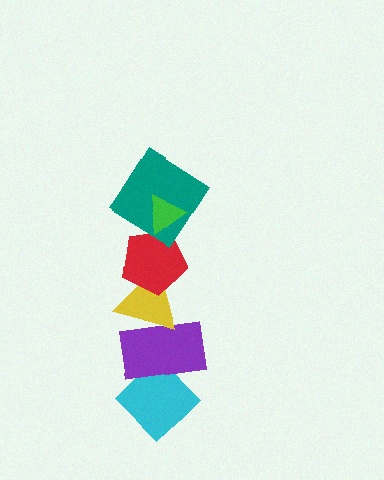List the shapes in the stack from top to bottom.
From top to bottom: the green triangle, the teal diamond, the red pentagon, the yellow triangle, the purple rectangle, the cyan diamond.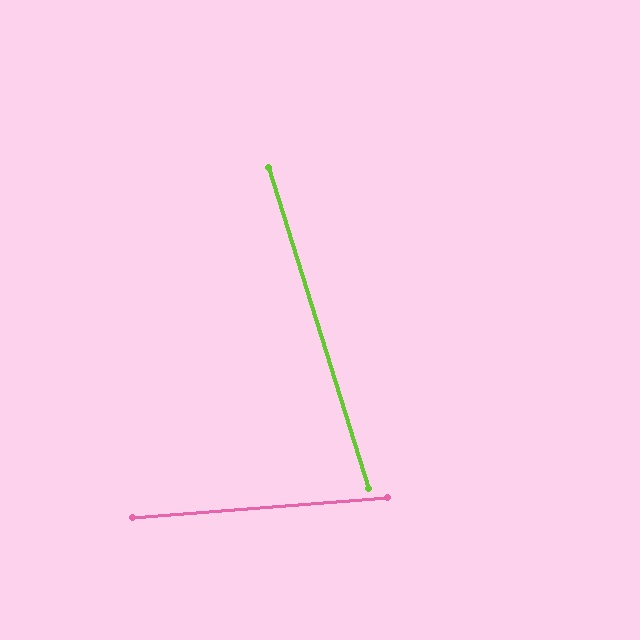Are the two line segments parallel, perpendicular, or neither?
Neither parallel nor perpendicular — they differ by about 77°.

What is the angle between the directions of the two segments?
Approximately 77 degrees.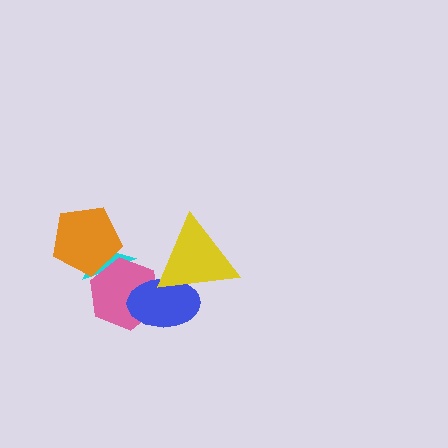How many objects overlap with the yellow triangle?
1 object overlaps with the yellow triangle.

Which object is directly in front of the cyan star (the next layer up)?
The pink hexagon is directly in front of the cyan star.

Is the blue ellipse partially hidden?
Yes, it is partially covered by another shape.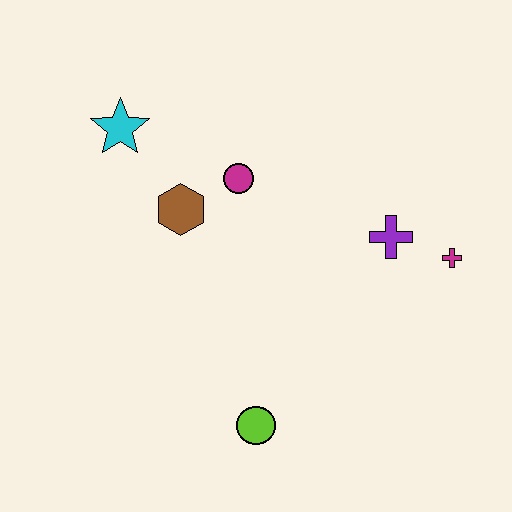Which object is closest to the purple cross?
The magenta cross is closest to the purple cross.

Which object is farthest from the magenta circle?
The lime circle is farthest from the magenta circle.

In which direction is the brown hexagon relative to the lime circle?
The brown hexagon is above the lime circle.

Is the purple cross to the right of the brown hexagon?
Yes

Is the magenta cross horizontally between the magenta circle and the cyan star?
No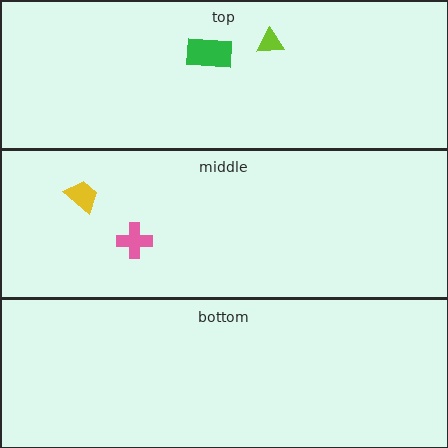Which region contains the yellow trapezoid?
The middle region.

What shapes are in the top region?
The lime triangle, the green rectangle.